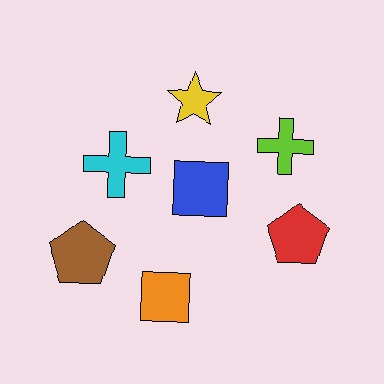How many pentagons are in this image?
There are 2 pentagons.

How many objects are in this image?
There are 7 objects.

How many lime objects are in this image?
There is 1 lime object.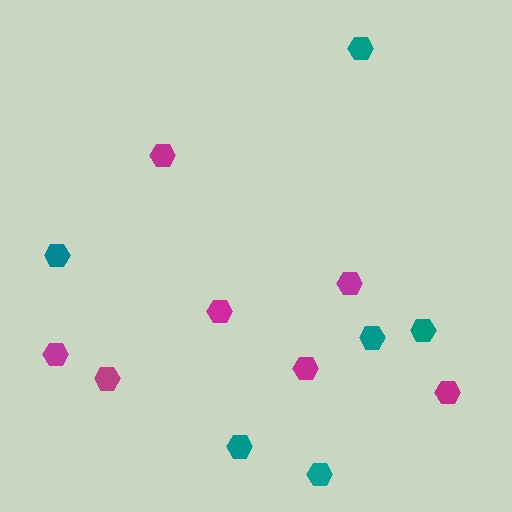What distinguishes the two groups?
There are 2 groups: one group of magenta hexagons (7) and one group of teal hexagons (6).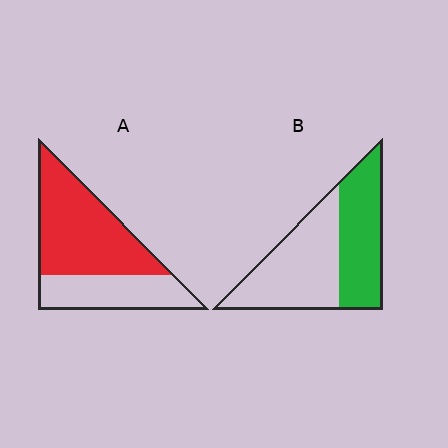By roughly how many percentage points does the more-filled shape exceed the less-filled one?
By roughly 20 percentage points (A over B).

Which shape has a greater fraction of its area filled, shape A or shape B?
Shape A.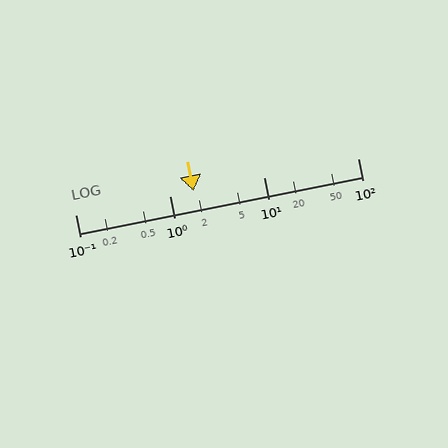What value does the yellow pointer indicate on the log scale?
The pointer indicates approximately 1.8.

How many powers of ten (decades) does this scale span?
The scale spans 3 decades, from 0.1 to 100.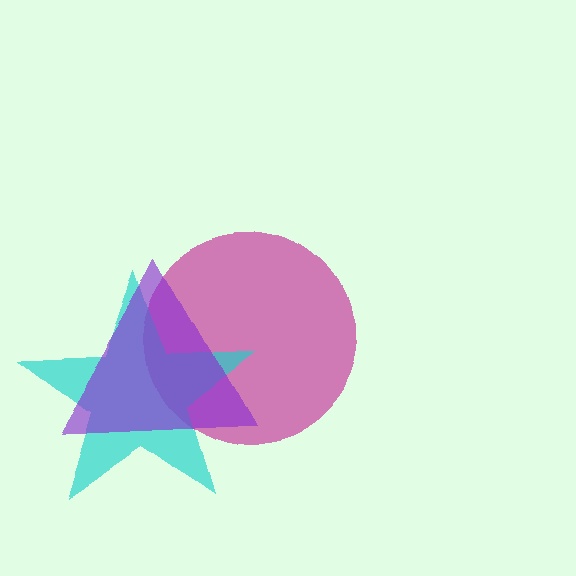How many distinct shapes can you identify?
There are 3 distinct shapes: a magenta circle, a cyan star, a purple triangle.